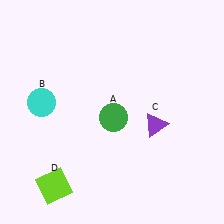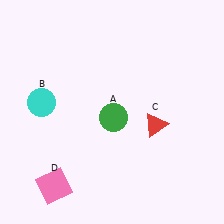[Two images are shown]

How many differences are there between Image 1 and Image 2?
There are 2 differences between the two images.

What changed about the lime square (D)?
In Image 1, D is lime. In Image 2, it changed to pink.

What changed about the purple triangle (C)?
In Image 1, C is purple. In Image 2, it changed to red.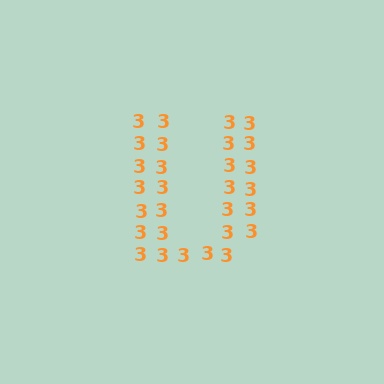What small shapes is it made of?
It is made of small digit 3's.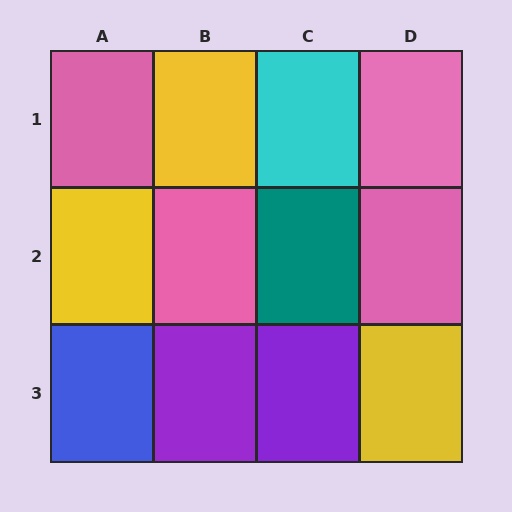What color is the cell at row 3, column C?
Purple.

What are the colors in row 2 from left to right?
Yellow, pink, teal, pink.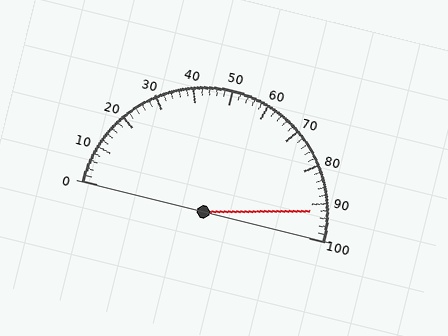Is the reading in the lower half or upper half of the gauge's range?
The reading is in the upper half of the range (0 to 100).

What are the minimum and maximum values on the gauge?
The gauge ranges from 0 to 100.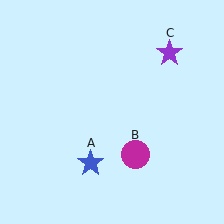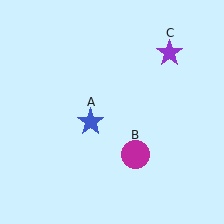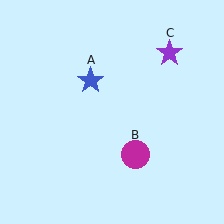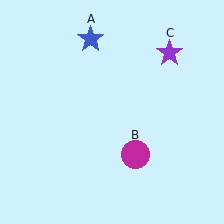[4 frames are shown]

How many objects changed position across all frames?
1 object changed position: blue star (object A).